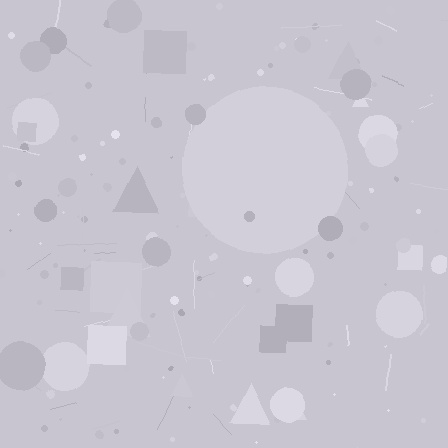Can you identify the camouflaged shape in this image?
The camouflaged shape is a circle.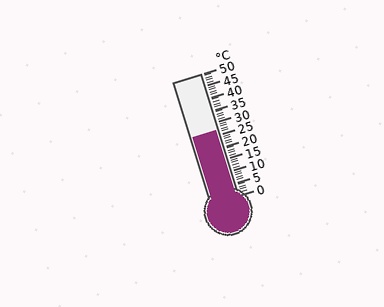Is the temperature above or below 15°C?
The temperature is above 15°C.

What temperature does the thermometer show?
The thermometer shows approximately 27°C.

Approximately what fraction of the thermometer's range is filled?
The thermometer is filled to approximately 55% of its range.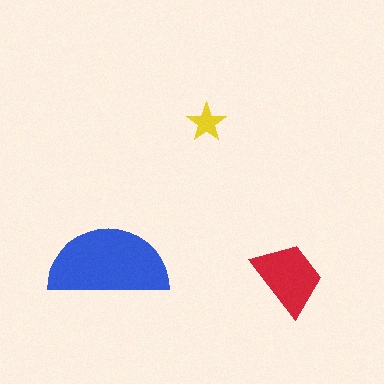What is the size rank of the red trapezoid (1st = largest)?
2nd.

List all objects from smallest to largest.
The yellow star, the red trapezoid, the blue semicircle.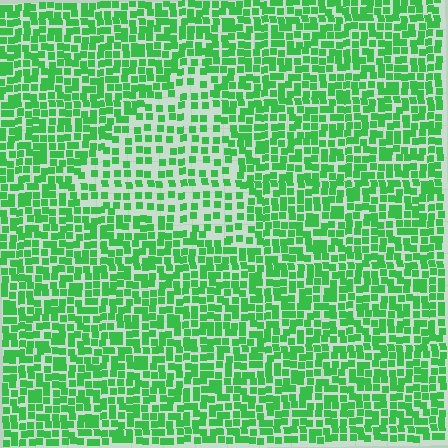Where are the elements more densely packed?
The elements are more densely packed outside the triangle boundary.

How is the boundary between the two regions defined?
The boundary is defined by a change in element density (approximately 1.8x ratio). All elements are the same color, size, and shape.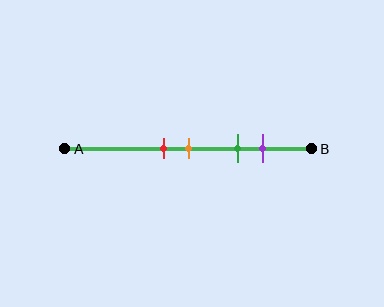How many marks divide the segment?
There are 4 marks dividing the segment.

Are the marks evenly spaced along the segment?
No, the marks are not evenly spaced.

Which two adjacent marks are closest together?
The red and orange marks are the closest adjacent pair.